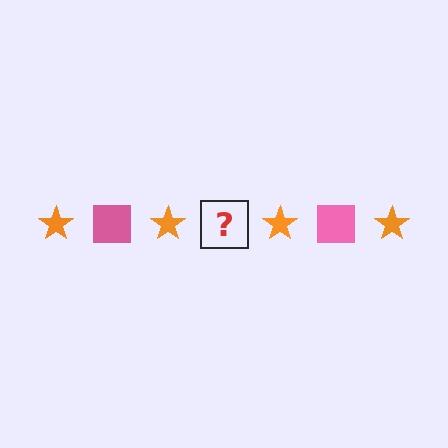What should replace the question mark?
The question mark should be replaced with a pink square.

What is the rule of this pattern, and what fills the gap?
The rule is that the pattern alternates between orange star and pink square. The gap should be filled with a pink square.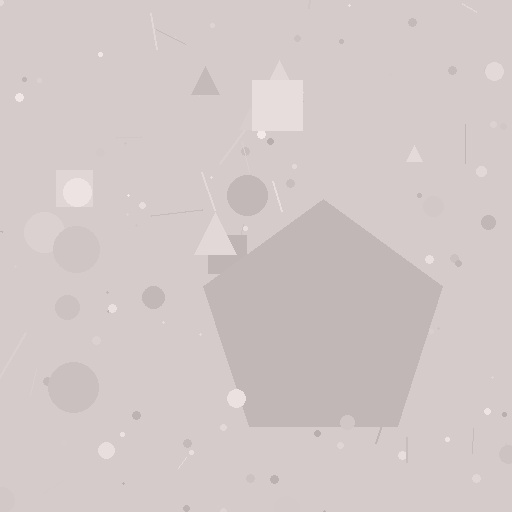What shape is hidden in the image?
A pentagon is hidden in the image.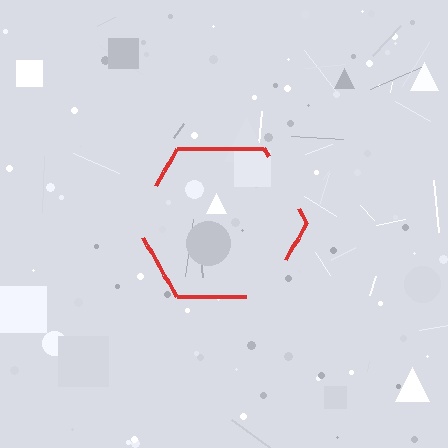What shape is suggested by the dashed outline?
The dashed outline suggests a hexagon.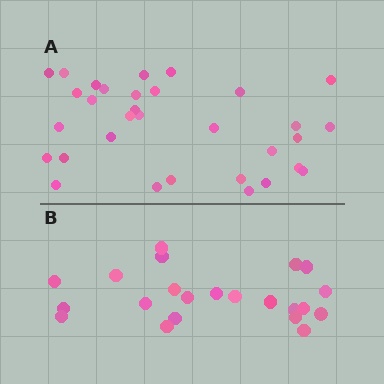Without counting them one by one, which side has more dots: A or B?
Region A (the top region) has more dots.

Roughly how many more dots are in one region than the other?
Region A has roughly 10 or so more dots than region B.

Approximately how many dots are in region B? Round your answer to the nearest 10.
About 20 dots. (The exact count is 22, which rounds to 20.)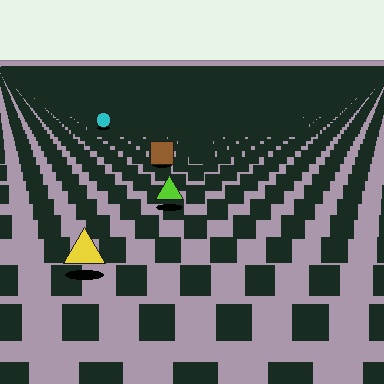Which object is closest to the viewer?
The yellow triangle is closest. The texture marks near it are larger and more spread out.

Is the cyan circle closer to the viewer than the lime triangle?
No. The lime triangle is closer — you can tell from the texture gradient: the ground texture is coarser near it.